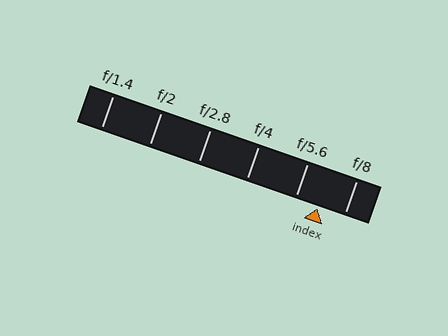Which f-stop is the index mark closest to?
The index mark is closest to f/5.6.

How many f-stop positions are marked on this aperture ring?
There are 6 f-stop positions marked.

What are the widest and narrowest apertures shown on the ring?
The widest aperture shown is f/1.4 and the narrowest is f/8.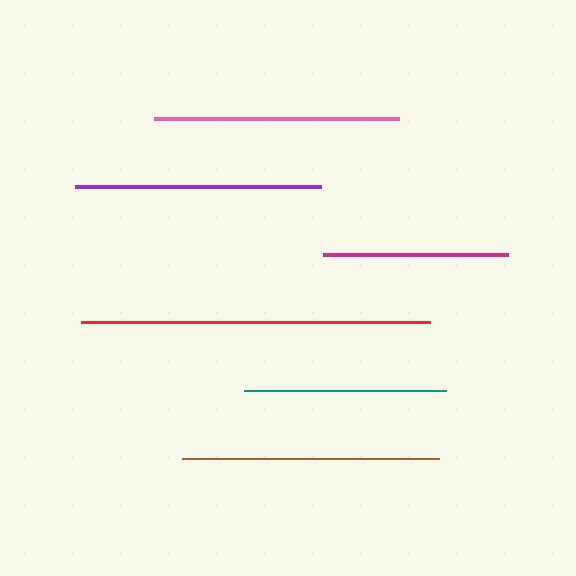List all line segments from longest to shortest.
From longest to shortest: red, brown, purple, pink, teal, magenta.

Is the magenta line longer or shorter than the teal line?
The teal line is longer than the magenta line.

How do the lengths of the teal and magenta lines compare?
The teal and magenta lines are approximately the same length.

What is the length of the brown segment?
The brown segment is approximately 256 pixels long.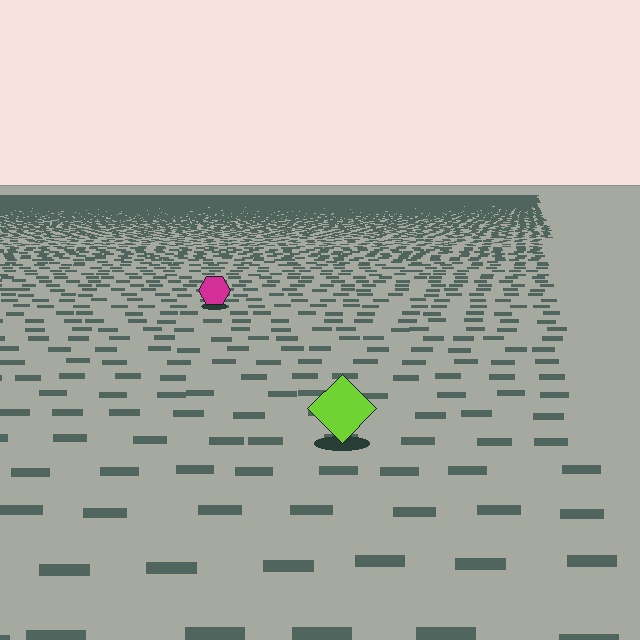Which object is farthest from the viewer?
The magenta hexagon is farthest from the viewer. It appears smaller and the ground texture around it is denser.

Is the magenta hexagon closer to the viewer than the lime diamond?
No. The lime diamond is closer — you can tell from the texture gradient: the ground texture is coarser near it.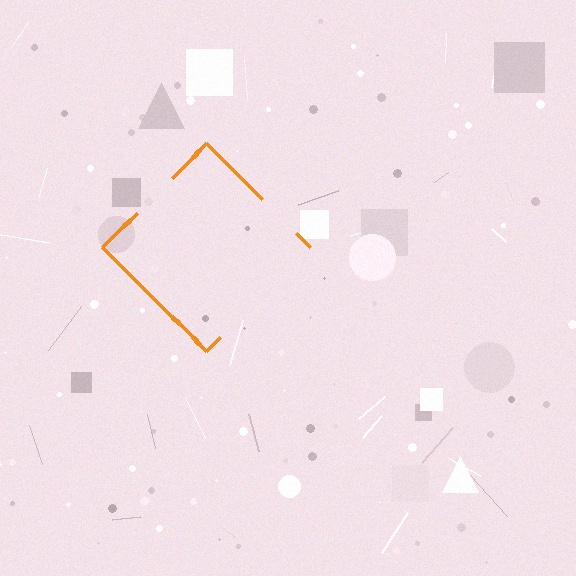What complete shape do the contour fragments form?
The contour fragments form a diamond.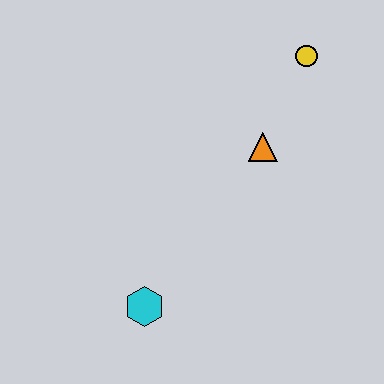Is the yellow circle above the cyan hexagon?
Yes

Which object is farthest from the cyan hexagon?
The yellow circle is farthest from the cyan hexagon.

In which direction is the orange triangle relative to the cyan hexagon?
The orange triangle is above the cyan hexagon.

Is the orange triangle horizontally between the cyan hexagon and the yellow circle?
Yes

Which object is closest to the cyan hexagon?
The orange triangle is closest to the cyan hexagon.